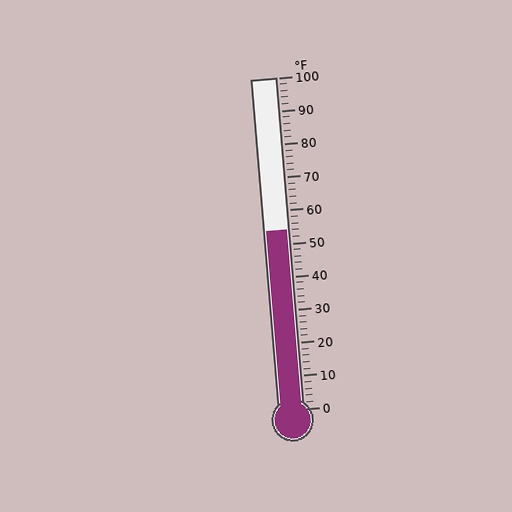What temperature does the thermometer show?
The thermometer shows approximately 54°F.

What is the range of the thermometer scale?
The thermometer scale ranges from 0°F to 100°F.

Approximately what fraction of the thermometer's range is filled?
The thermometer is filled to approximately 55% of its range.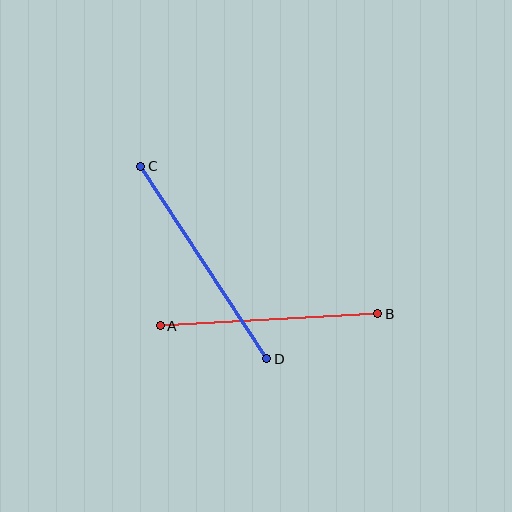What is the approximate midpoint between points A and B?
The midpoint is at approximately (269, 320) pixels.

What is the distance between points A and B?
The distance is approximately 218 pixels.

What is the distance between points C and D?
The distance is approximately 230 pixels.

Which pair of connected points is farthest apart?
Points C and D are farthest apart.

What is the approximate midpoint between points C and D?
The midpoint is at approximately (204, 262) pixels.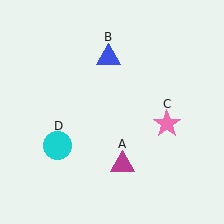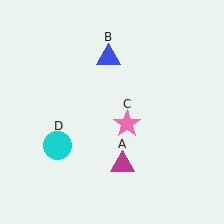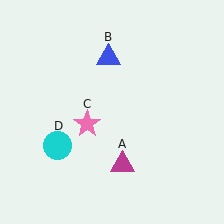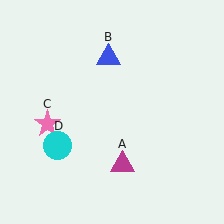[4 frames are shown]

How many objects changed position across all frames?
1 object changed position: pink star (object C).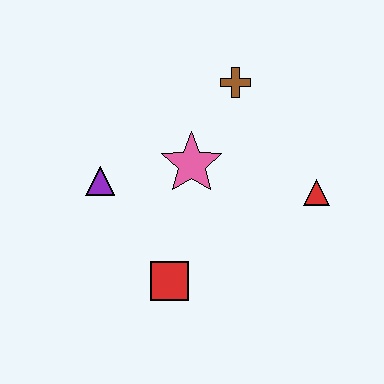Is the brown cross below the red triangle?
No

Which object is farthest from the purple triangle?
The red triangle is farthest from the purple triangle.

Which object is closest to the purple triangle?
The pink star is closest to the purple triangle.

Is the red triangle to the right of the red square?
Yes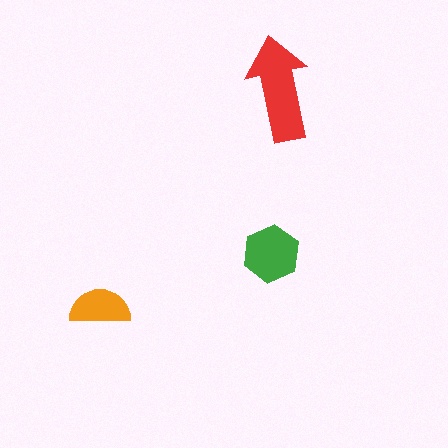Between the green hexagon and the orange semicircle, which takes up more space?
The green hexagon.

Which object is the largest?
The red arrow.